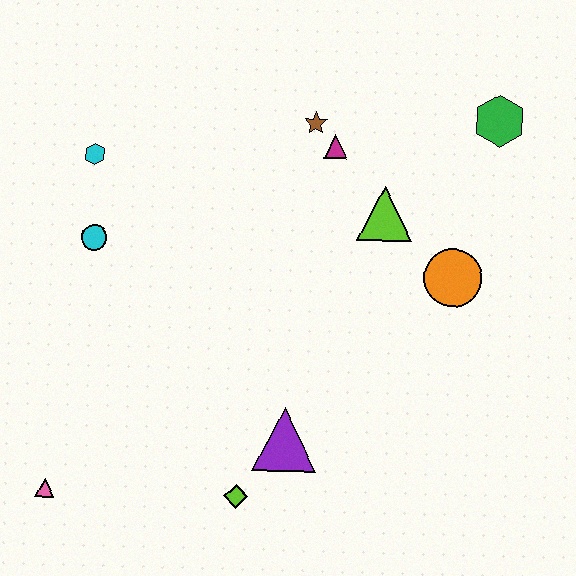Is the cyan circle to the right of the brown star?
No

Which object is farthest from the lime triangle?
The pink triangle is farthest from the lime triangle.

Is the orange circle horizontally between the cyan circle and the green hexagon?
Yes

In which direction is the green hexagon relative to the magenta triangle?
The green hexagon is to the right of the magenta triangle.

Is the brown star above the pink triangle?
Yes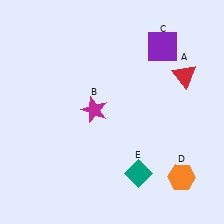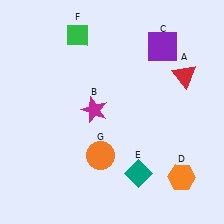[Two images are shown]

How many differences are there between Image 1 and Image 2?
There are 2 differences between the two images.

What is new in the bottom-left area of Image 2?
An orange circle (G) was added in the bottom-left area of Image 2.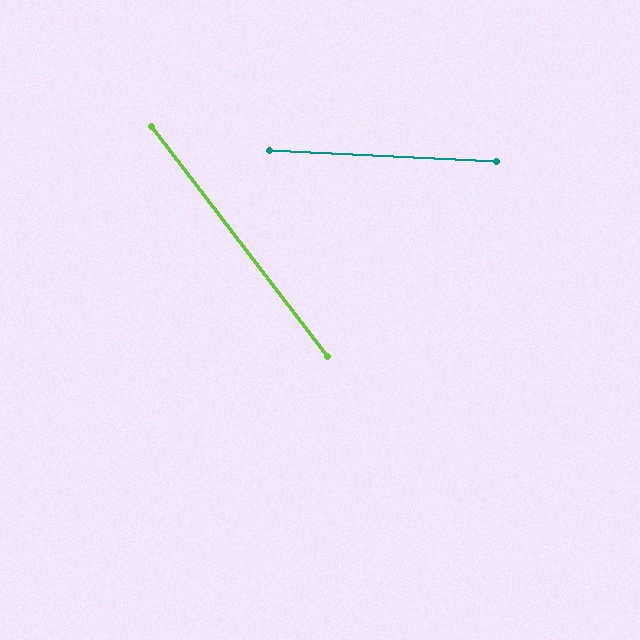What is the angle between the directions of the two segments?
Approximately 50 degrees.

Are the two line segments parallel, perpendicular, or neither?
Neither parallel nor perpendicular — they differ by about 50°.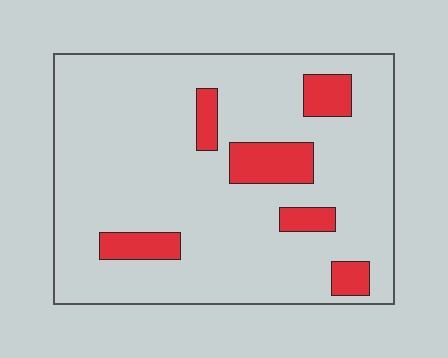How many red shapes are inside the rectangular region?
6.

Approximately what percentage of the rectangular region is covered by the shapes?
Approximately 15%.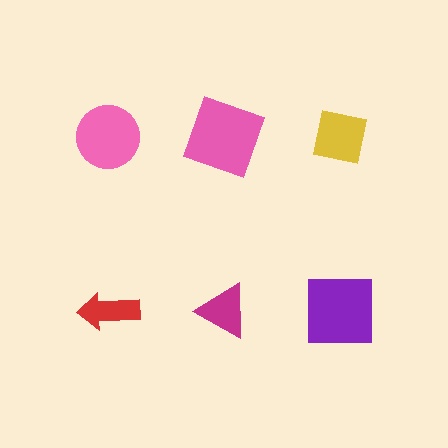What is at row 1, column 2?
A pink square.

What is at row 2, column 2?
A magenta triangle.